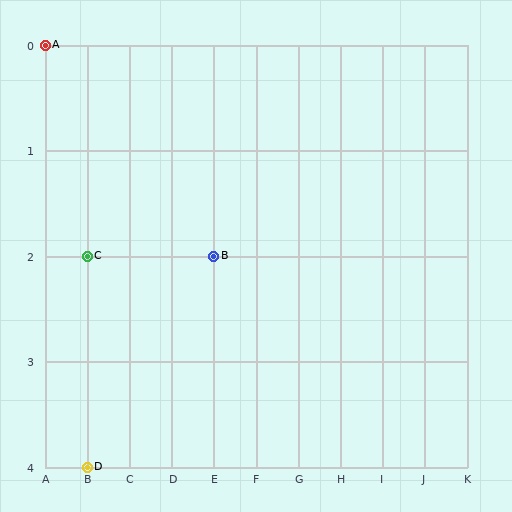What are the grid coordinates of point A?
Point A is at grid coordinates (A, 0).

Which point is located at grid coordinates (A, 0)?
Point A is at (A, 0).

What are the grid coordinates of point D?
Point D is at grid coordinates (B, 4).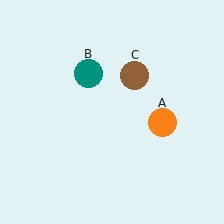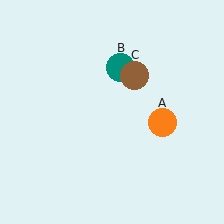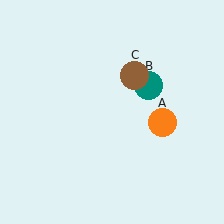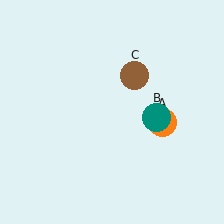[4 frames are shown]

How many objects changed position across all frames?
1 object changed position: teal circle (object B).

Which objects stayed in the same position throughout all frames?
Orange circle (object A) and brown circle (object C) remained stationary.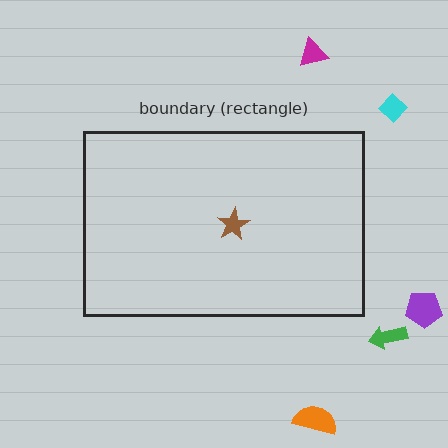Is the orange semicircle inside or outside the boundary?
Outside.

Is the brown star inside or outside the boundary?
Inside.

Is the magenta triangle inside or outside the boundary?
Outside.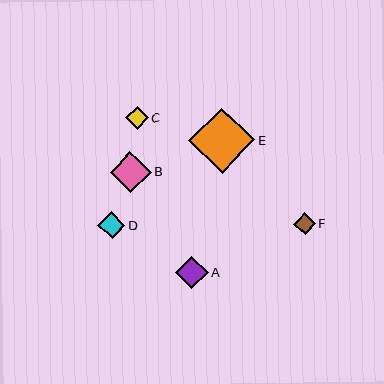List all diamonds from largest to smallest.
From largest to smallest: E, B, A, D, C, F.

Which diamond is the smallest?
Diamond F is the smallest with a size of approximately 22 pixels.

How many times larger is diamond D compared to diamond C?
Diamond D is approximately 1.2 times the size of diamond C.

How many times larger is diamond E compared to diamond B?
Diamond E is approximately 1.6 times the size of diamond B.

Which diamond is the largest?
Diamond E is the largest with a size of approximately 66 pixels.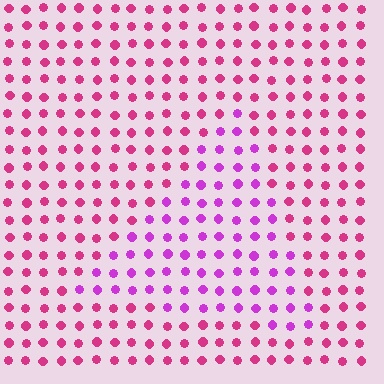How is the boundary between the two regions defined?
The boundary is defined purely by a slight shift in hue (about 33 degrees). Spacing, size, and orientation are identical on both sides.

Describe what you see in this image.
The image is filled with small magenta elements in a uniform arrangement. A triangle-shaped region is visible where the elements are tinted to a slightly different hue, forming a subtle color boundary.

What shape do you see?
I see a triangle.